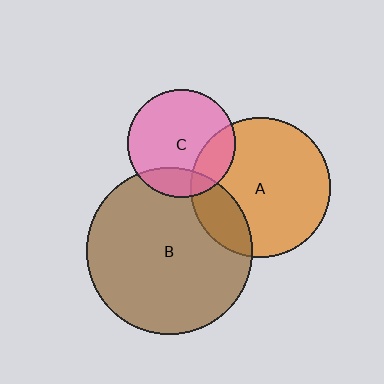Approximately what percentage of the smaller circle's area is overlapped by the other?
Approximately 20%.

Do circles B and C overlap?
Yes.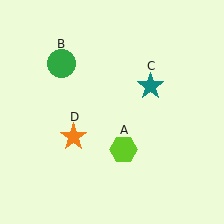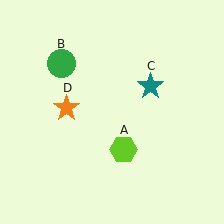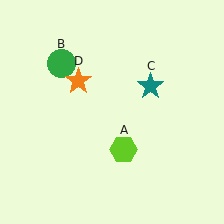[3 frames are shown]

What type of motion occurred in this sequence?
The orange star (object D) rotated clockwise around the center of the scene.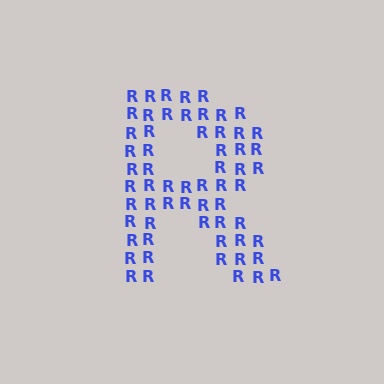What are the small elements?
The small elements are letter R's.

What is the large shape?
The large shape is the letter R.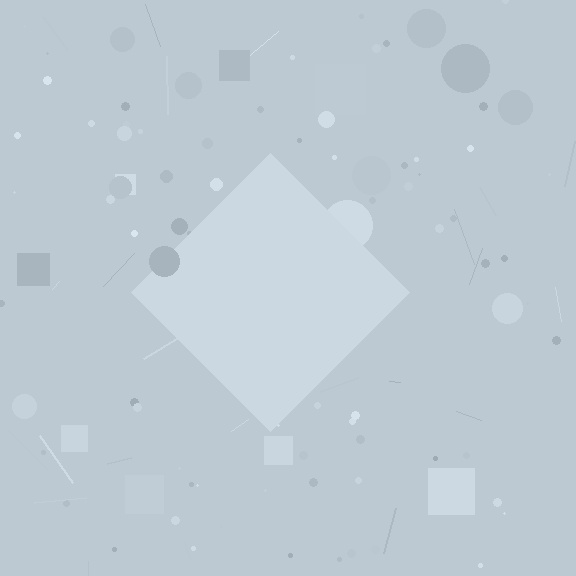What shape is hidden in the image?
A diamond is hidden in the image.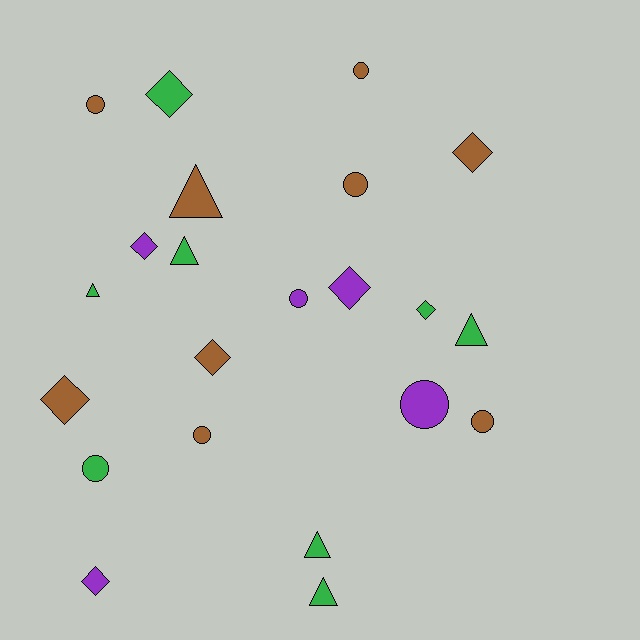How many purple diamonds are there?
There are 3 purple diamonds.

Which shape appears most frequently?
Diamond, with 8 objects.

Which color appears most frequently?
Brown, with 9 objects.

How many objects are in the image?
There are 22 objects.